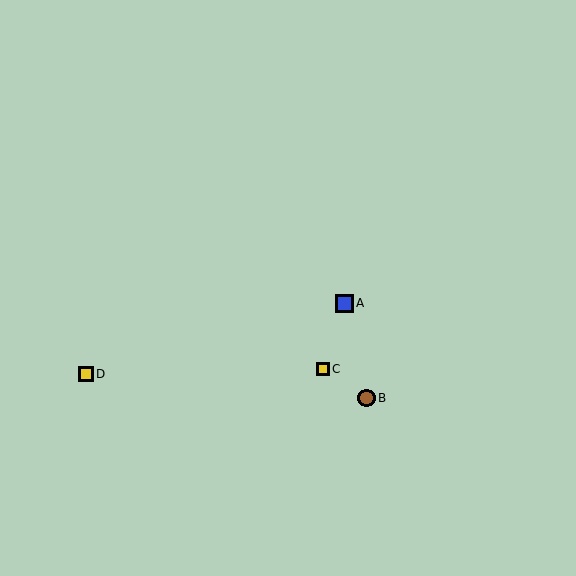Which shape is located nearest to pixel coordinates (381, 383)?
The brown circle (labeled B) at (366, 398) is nearest to that location.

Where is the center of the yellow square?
The center of the yellow square is at (323, 369).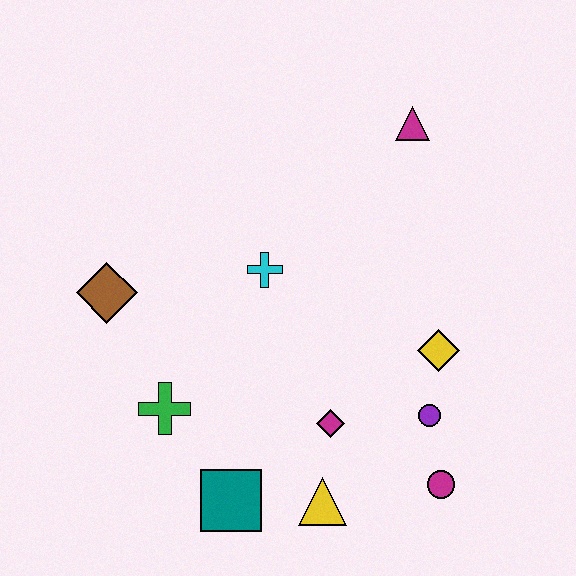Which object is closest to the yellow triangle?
The magenta diamond is closest to the yellow triangle.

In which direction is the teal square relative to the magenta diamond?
The teal square is to the left of the magenta diamond.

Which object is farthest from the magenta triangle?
The teal square is farthest from the magenta triangle.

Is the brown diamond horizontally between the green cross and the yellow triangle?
No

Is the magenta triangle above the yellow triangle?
Yes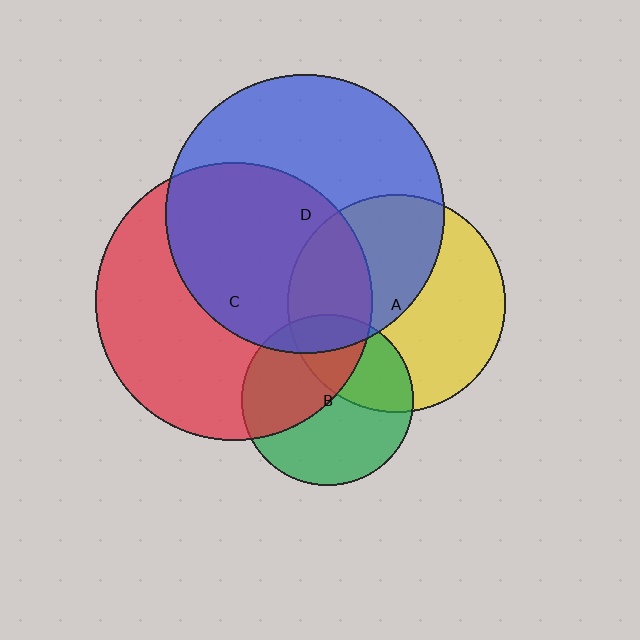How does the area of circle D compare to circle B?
Approximately 2.7 times.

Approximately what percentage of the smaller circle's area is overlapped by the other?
Approximately 35%.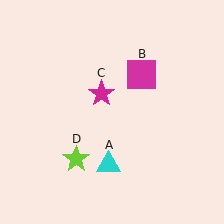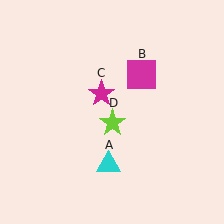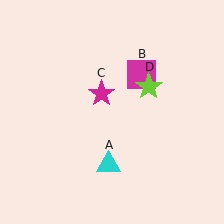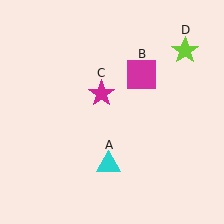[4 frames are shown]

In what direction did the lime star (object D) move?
The lime star (object D) moved up and to the right.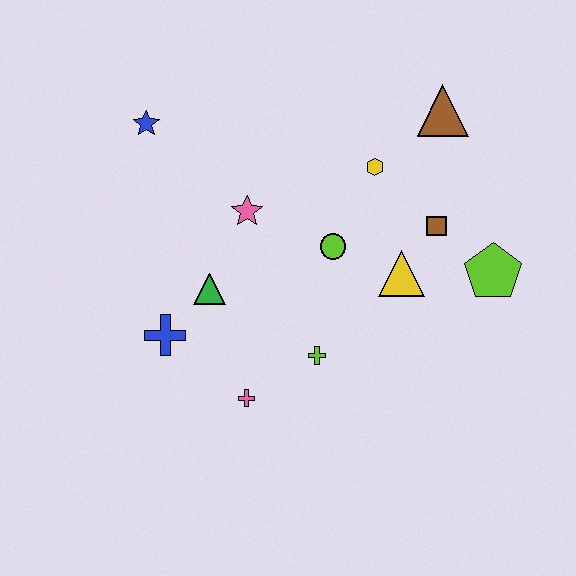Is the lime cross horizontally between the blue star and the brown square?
Yes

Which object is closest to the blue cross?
The green triangle is closest to the blue cross.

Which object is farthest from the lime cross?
The blue star is farthest from the lime cross.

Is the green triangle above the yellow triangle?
No